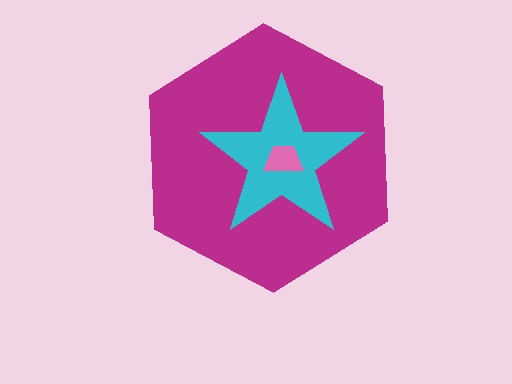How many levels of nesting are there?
3.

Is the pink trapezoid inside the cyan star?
Yes.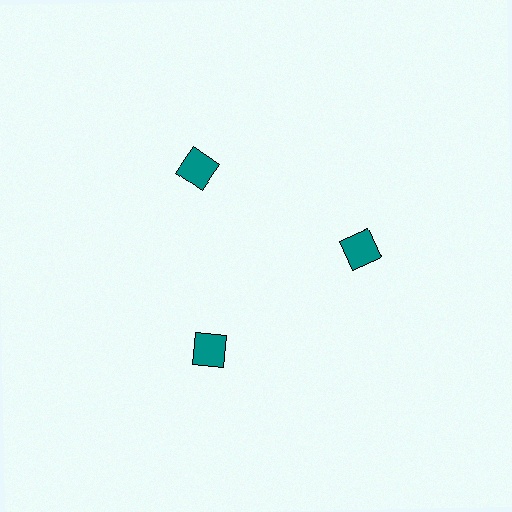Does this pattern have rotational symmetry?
Yes, this pattern has 3-fold rotational symmetry. It looks the same after rotating 120 degrees around the center.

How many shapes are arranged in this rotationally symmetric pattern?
There are 3 shapes, arranged in 3 groups of 1.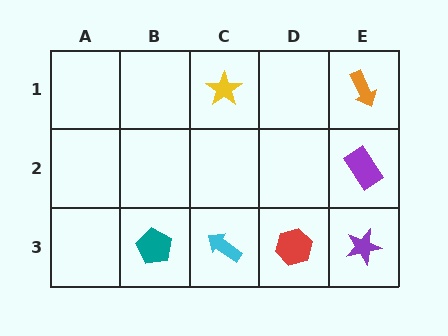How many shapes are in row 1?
2 shapes.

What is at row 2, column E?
A purple rectangle.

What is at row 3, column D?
A red hexagon.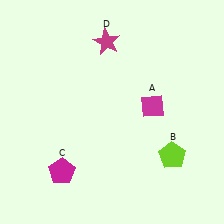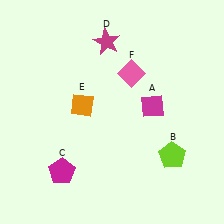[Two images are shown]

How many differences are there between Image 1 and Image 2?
There are 2 differences between the two images.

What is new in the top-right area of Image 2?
A pink diamond (F) was added in the top-right area of Image 2.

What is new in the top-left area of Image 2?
An orange diamond (E) was added in the top-left area of Image 2.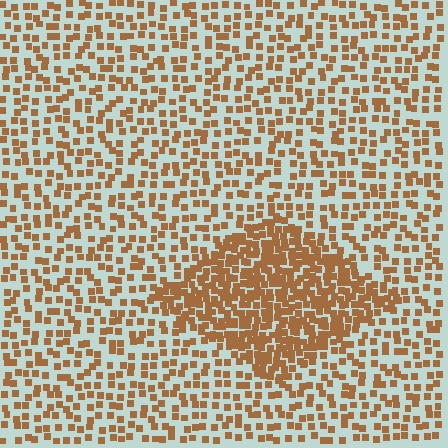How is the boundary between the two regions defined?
The boundary is defined by a change in element density (approximately 2.3x ratio). All elements are the same color, size, and shape.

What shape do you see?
I see a diamond.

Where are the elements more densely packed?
The elements are more densely packed inside the diamond boundary.